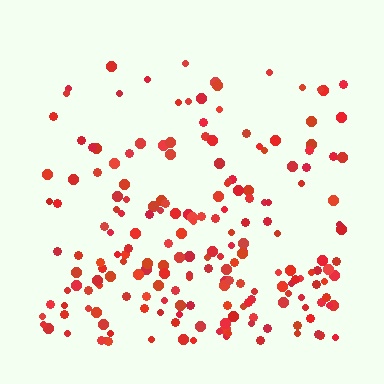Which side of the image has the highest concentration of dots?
The bottom.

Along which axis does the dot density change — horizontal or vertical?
Vertical.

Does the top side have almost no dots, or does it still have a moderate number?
Still a moderate number, just noticeably fewer than the bottom.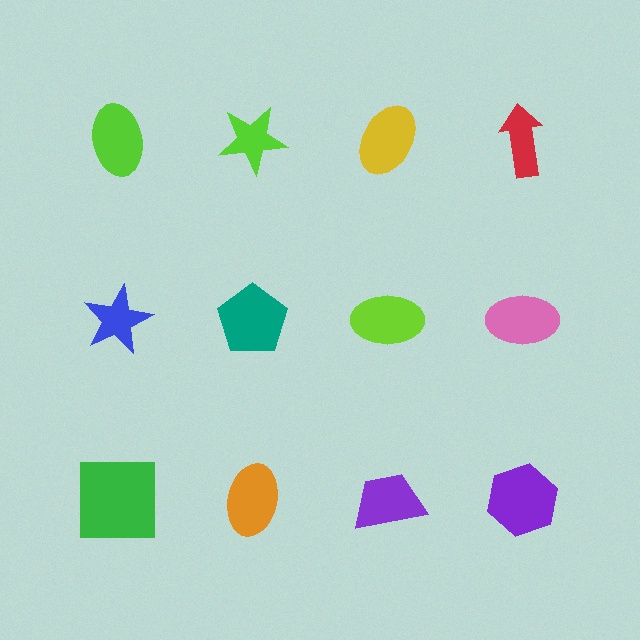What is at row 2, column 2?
A teal pentagon.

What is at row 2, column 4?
A pink ellipse.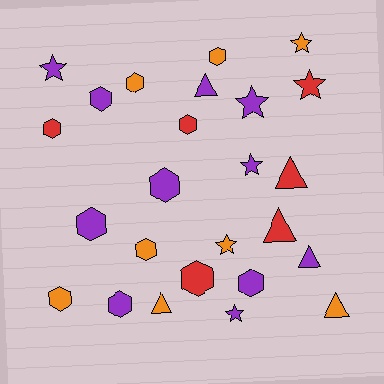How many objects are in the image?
There are 25 objects.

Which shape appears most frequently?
Hexagon, with 12 objects.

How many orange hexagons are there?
There are 4 orange hexagons.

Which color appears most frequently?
Purple, with 11 objects.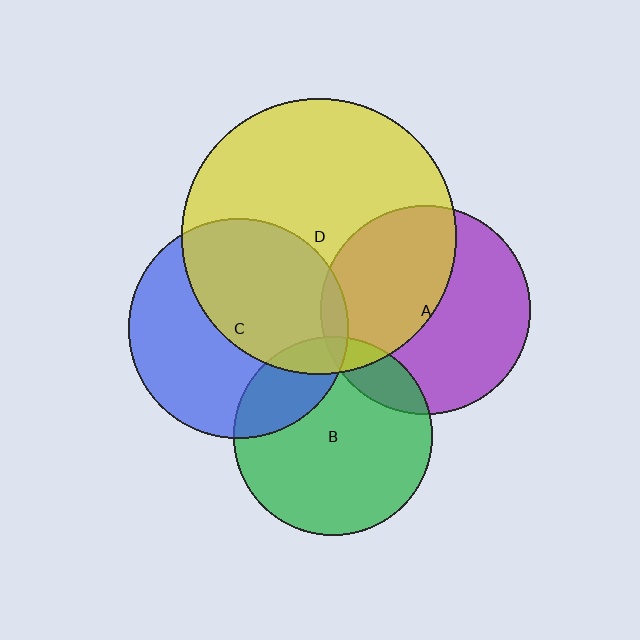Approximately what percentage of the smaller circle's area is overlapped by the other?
Approximately 10%.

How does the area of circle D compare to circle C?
Approximately 1.6 times.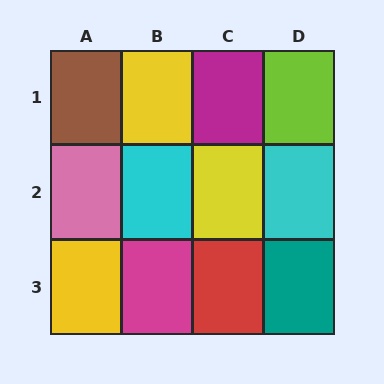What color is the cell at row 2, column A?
Pink.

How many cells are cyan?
2 cells are cyan.